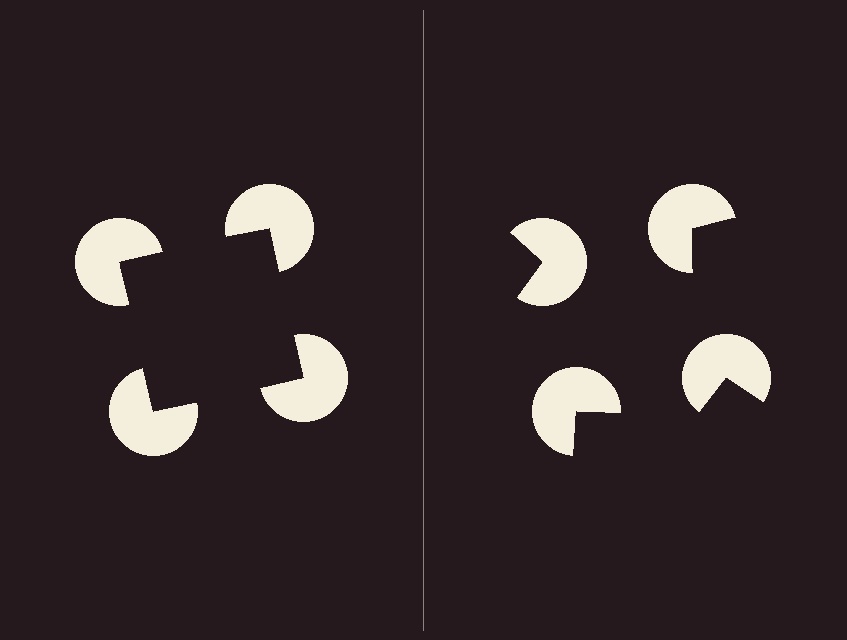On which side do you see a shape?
An illusory square appears on the left side. On the right side the wedge cuts are rotated, so no coherent shape forms.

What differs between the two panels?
The pac-man discs are positioned identically on both sides; only the wedge orientations differ. On the left they align to a square; on the right they are misaligned.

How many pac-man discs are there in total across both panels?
8 — 4 on each side.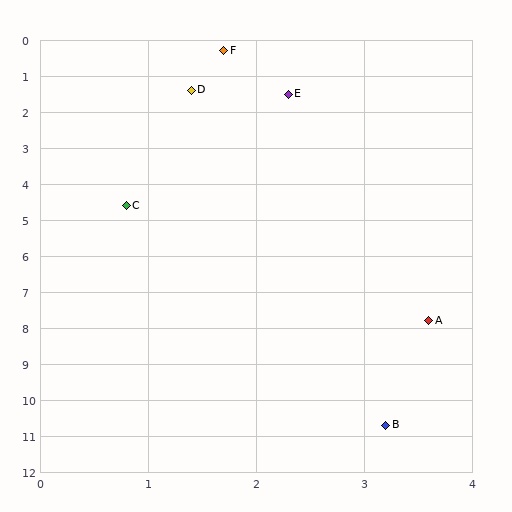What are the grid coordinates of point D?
Point D is at approximately (1.4, 1.4).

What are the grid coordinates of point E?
Point E is at approximately (2.3, 1.5).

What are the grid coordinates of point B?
Point B is at approximately (3.2, 10.7).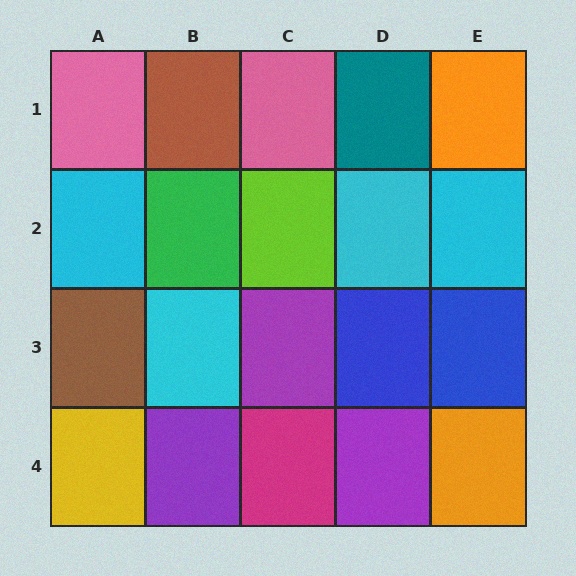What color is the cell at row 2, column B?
Green.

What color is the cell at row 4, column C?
Magenta.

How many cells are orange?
2 cells are orange.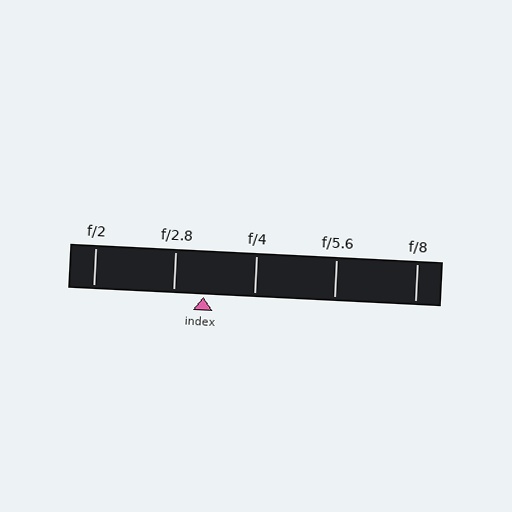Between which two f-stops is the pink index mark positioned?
The index mark is between f/2.8 and f/4.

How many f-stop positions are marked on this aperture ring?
There are 5 f-stop positions marked.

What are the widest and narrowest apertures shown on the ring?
The widest aperture shown is f/2 and the narrowest is f/8.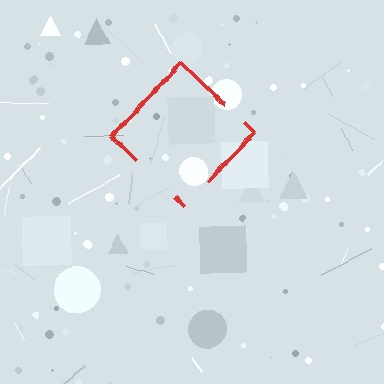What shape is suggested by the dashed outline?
The dashed outline suggests a diamond.